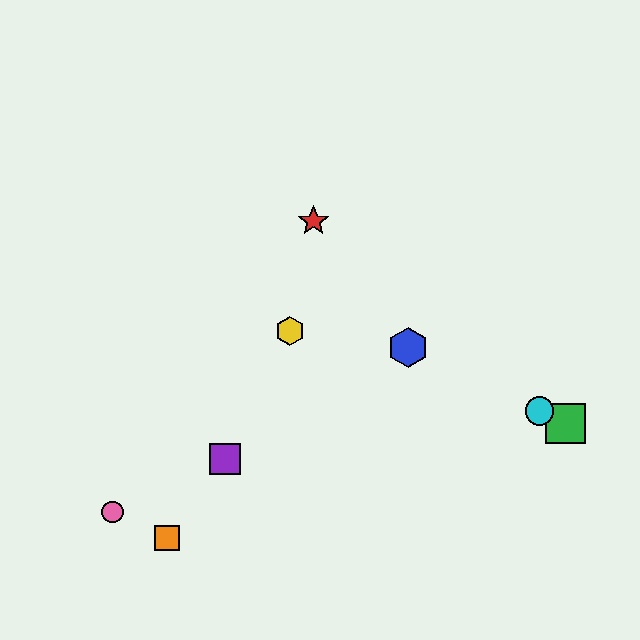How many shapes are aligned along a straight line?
3 shapes (the blue hexagon, the green square, the cyan circle) are aligned along a straight line.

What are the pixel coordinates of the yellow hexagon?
The yellow hexagon is at (290, 331).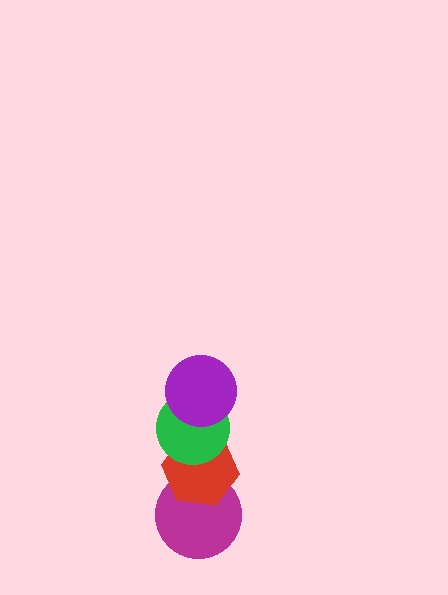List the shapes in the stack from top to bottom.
From top to bottom: the purple circle, the green circle, the red hexagon, the magenta circle.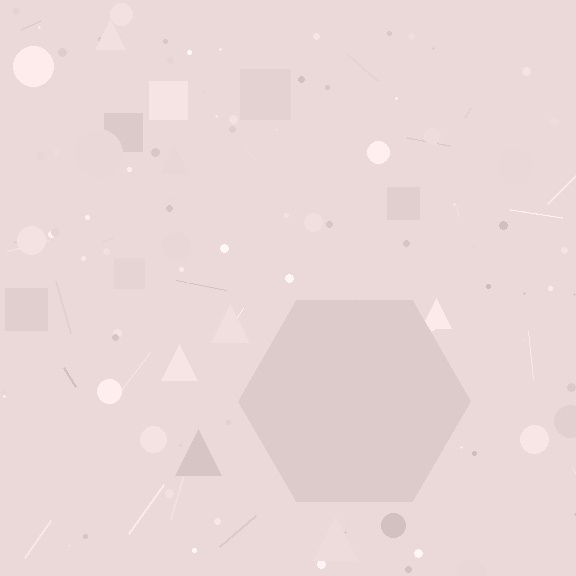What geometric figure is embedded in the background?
A hexagon is embedded in the background.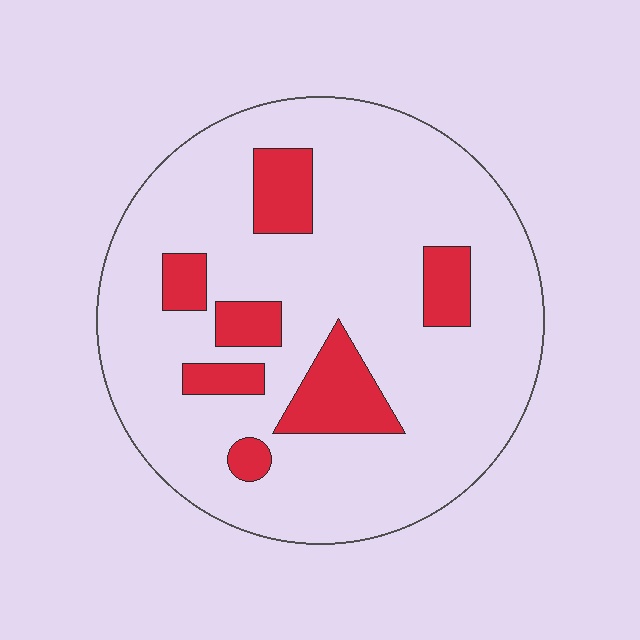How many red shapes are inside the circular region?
7.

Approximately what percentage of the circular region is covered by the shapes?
Approximately 15%.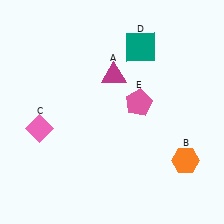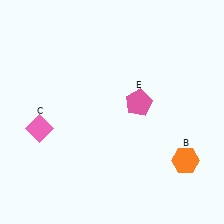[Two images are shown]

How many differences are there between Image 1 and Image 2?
There are 2 differences between the two images.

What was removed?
The magenta triangle (A), the teal square (D) were removed in Image 2.